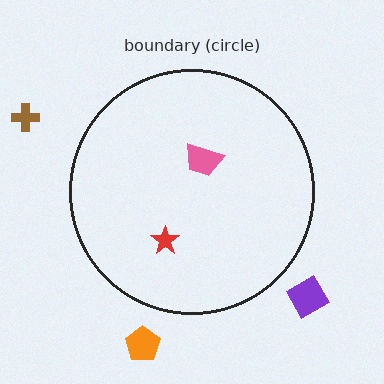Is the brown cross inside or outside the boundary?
Outside.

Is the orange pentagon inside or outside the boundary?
Outside.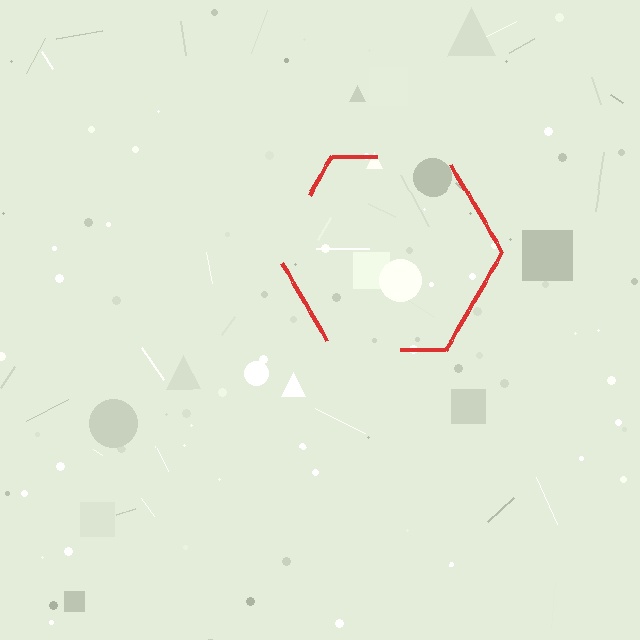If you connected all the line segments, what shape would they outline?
They would outline a hexagon.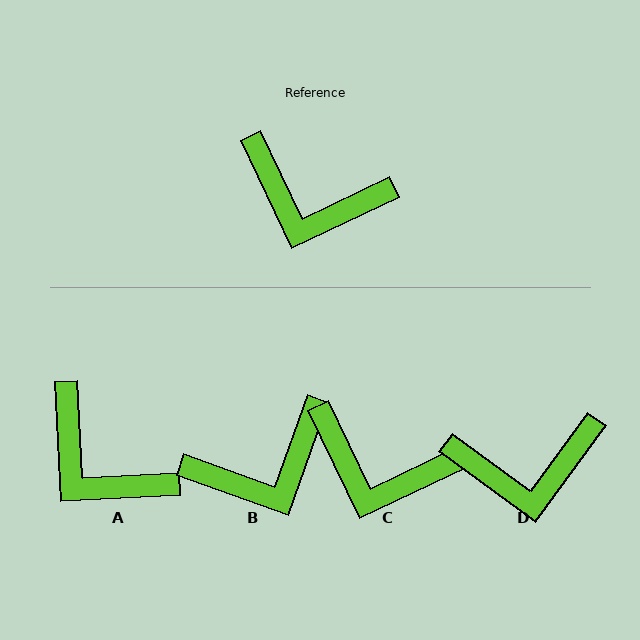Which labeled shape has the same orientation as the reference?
C.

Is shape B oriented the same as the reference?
No, it is off by about 45 degrees.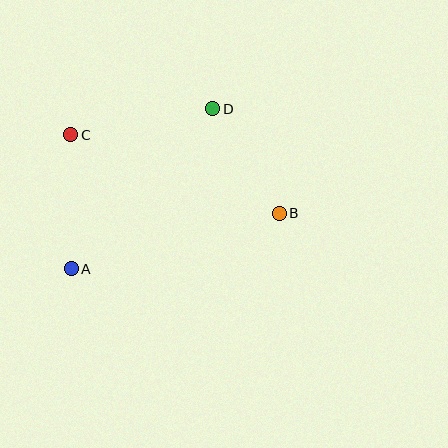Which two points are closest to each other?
Points B and D are closest to each other.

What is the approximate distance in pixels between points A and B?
The distance between A and B is approximately 215 pixels.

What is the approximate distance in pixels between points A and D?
The distance between A and D is approximately 214 pixels.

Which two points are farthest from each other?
Points B and C are farthest from each other.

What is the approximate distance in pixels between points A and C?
The distance between A and C is approximately 134 pixels.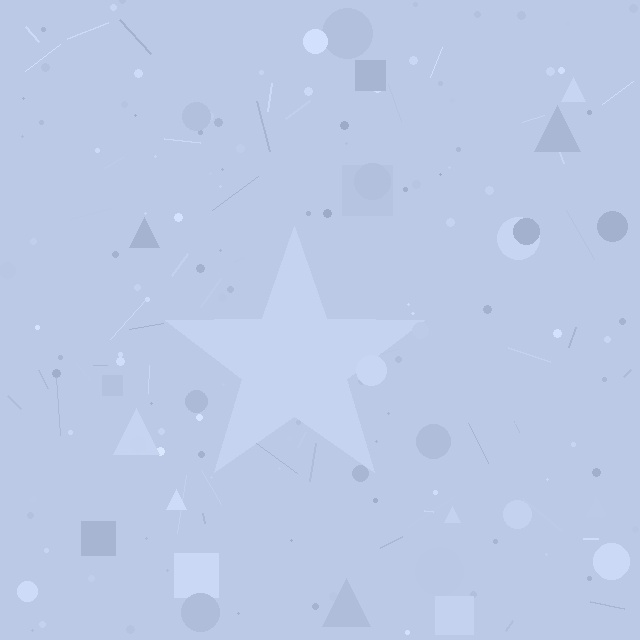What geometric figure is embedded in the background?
A star is embedded in the background.